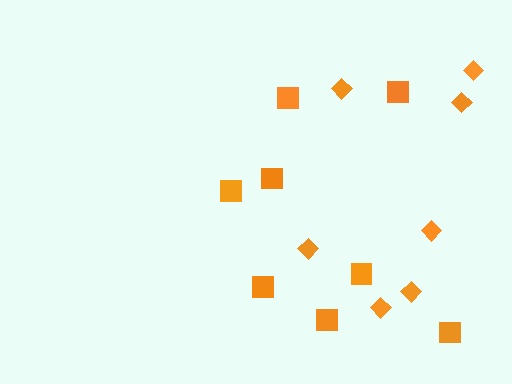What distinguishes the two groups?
There are 2 groups: one group of squares (8) and one group of diamonds (7).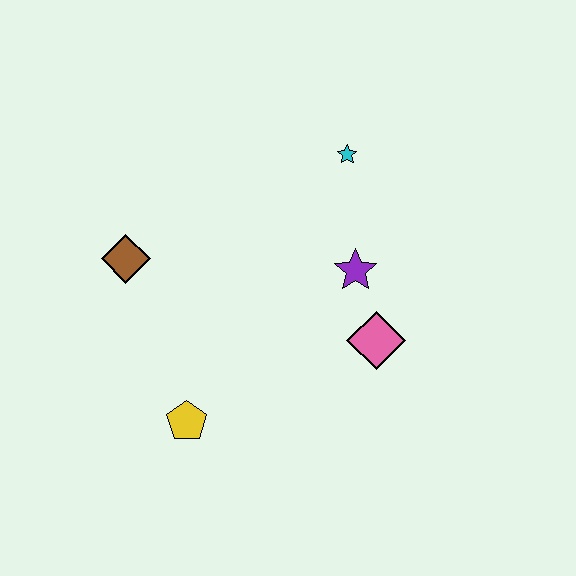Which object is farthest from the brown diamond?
The pink diamond is farthest from the brown diamond.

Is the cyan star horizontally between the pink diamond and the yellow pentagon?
Yes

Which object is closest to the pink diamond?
The purple star is closest to the pink diamond.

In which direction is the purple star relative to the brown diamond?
The purple star is to the right of the brown diamond.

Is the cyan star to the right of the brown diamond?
Yes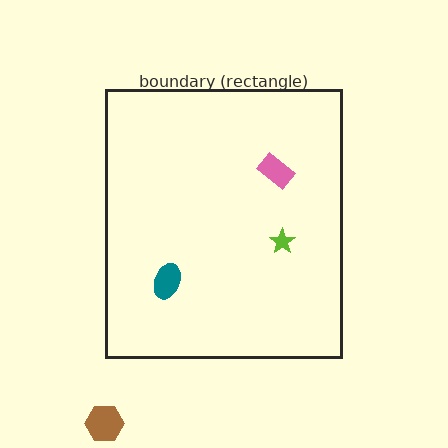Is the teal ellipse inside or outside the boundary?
Inside.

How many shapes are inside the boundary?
3 inside, 1 outside.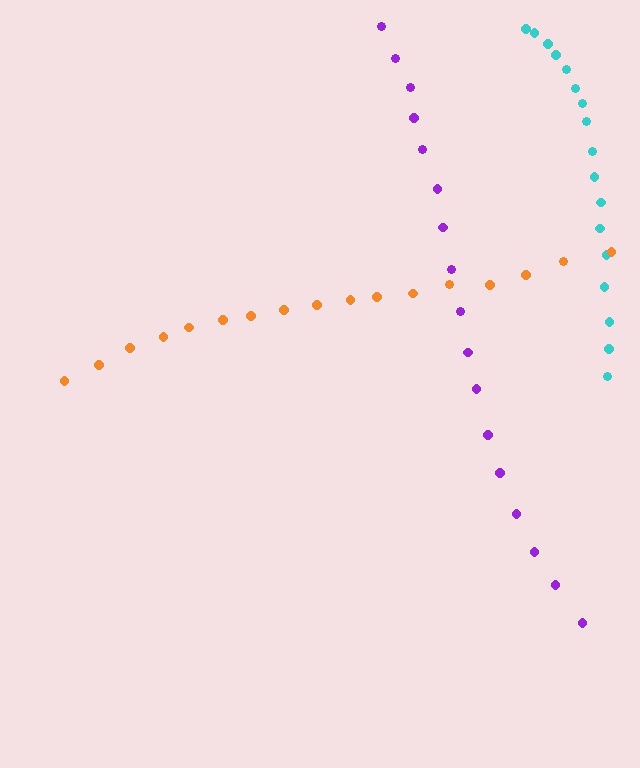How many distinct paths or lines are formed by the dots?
There are 3 distinct paths.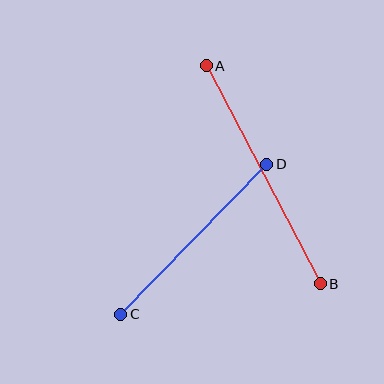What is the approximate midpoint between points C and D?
The midpoint is at approximately (194, 239) pixels.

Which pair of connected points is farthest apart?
Points A and B are farthest apart.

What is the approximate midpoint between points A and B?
The midpoint is at approximately (263, 175) pixels.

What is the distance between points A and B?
The distance is approximately 246 pixels.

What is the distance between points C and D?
The distance is approximately 209 pixels.